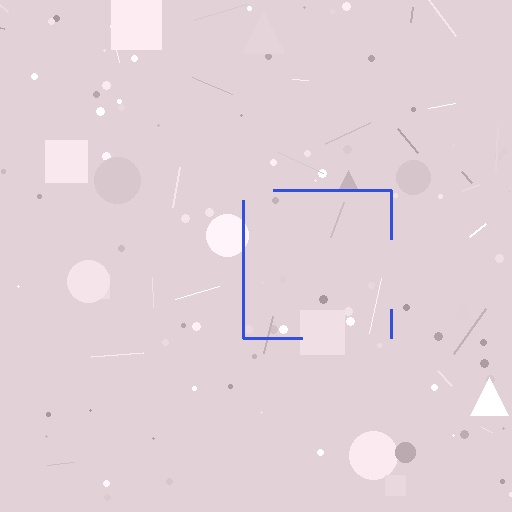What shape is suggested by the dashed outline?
The dashed outline suggests a square.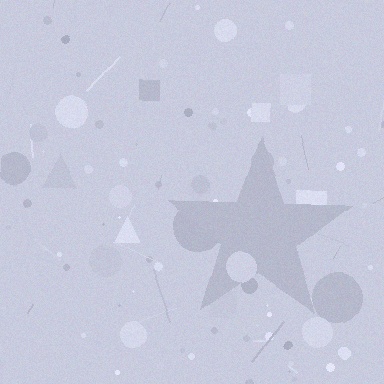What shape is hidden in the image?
A star is hidden in the image.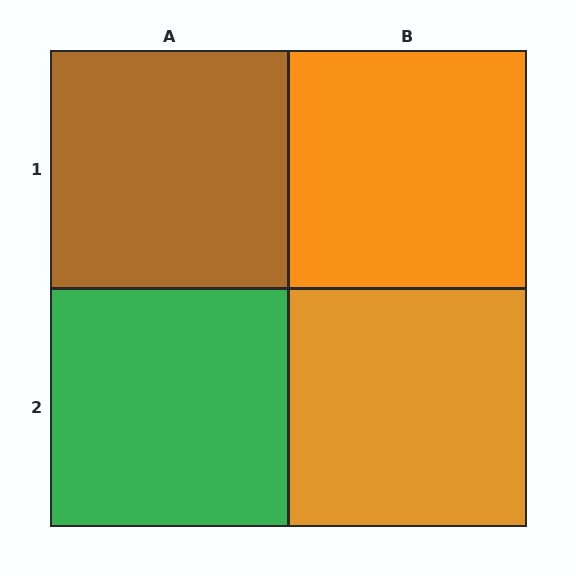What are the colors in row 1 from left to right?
Brown, orange.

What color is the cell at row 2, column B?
Orange.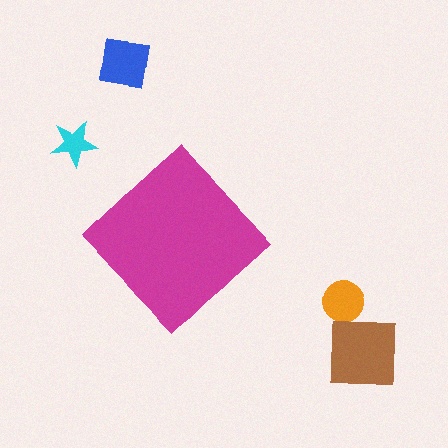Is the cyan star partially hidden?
No, the cyan star is fully visible.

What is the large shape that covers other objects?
A magenta diamond.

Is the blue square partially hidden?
No, the blue square is fully visible.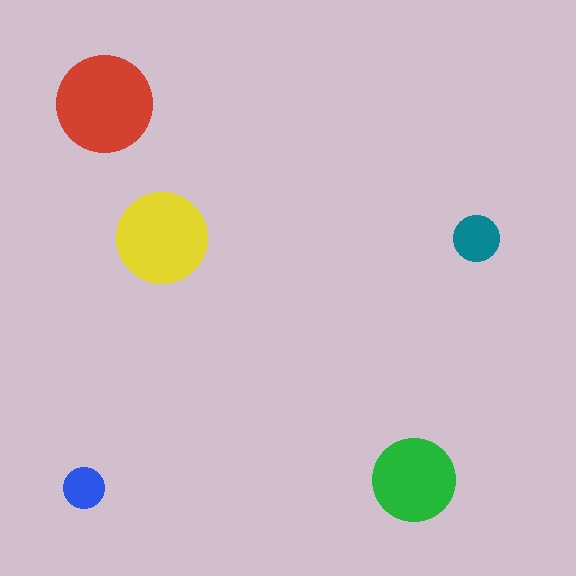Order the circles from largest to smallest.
the red one, the yellow one, the green one, the teal one, the blue one.